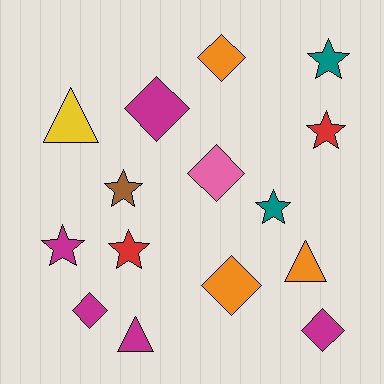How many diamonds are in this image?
There are 6 diamonds.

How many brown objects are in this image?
There is 1 brown object.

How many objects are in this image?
There are 15 objects.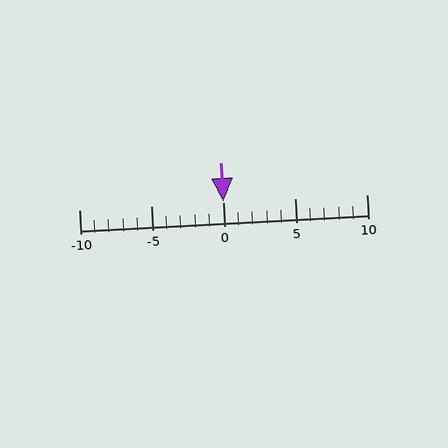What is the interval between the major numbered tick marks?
The major tick marks are spaced 5 units apart.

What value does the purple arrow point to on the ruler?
The purple arrow points to approximately 0.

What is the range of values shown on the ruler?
The ruler shows values from -10 to 10.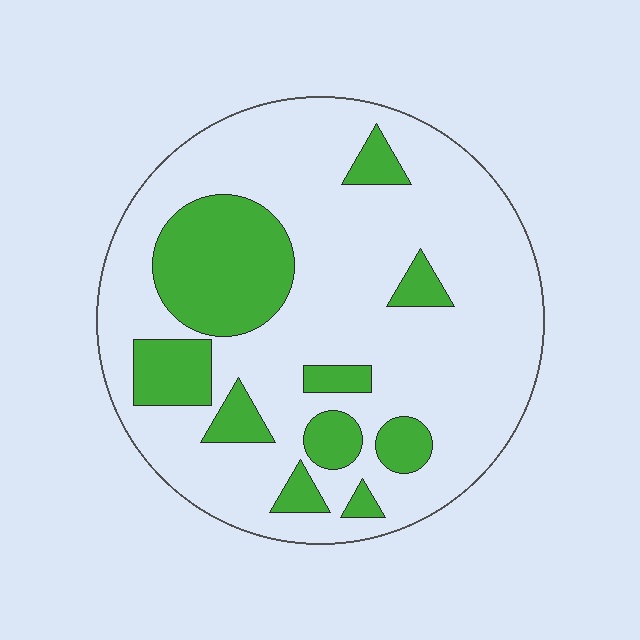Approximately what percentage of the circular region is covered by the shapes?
Approximately 25%.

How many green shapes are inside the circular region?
10.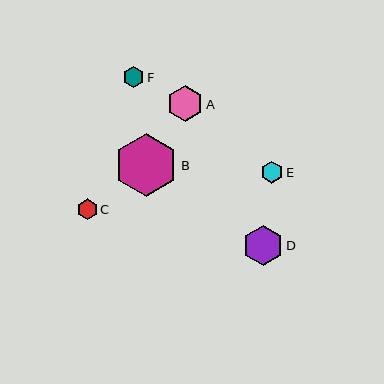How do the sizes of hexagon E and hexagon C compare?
Hexagon E and hexagon C are approximately the same size.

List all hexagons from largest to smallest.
From largest to smallest: B, D, A, E, F, C.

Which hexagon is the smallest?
Hexagon C is the smallest with a size of approximately 20 pixels.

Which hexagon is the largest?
Hexagon B is the largest with a size of approximately 64 pixels.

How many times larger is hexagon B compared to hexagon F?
Hexagon B is approximately 3.0 times the size of hexagon F.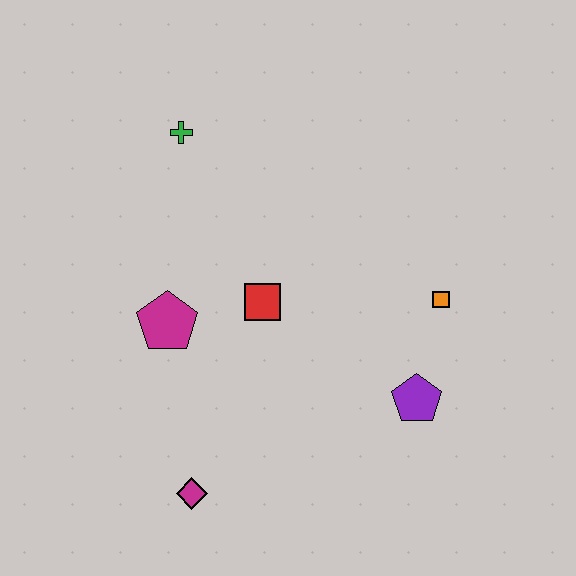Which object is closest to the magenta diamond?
The magenta pentagon is closest to the magenta diamond.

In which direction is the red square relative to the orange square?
The red square is to the left of the orange square.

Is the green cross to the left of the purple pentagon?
Yes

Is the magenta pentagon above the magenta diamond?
Yes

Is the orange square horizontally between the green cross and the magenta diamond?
No